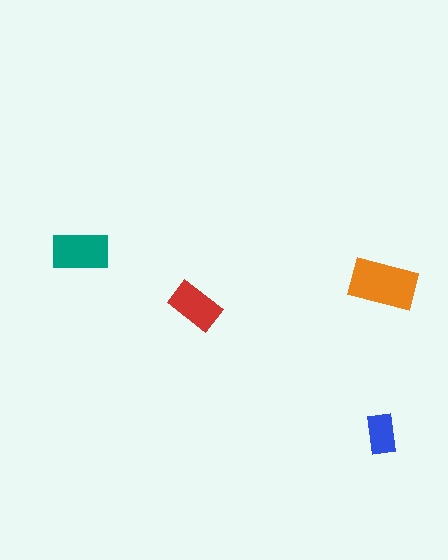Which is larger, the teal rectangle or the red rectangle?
The teal one.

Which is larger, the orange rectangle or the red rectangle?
The orange one.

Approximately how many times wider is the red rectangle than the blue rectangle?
About 1.5 times wider.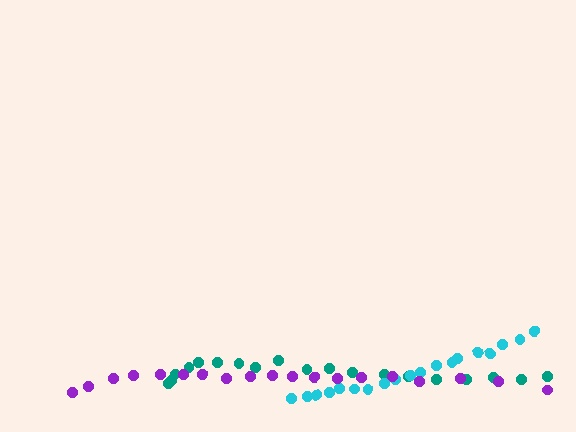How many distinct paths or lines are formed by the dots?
There are 3 distinct paths.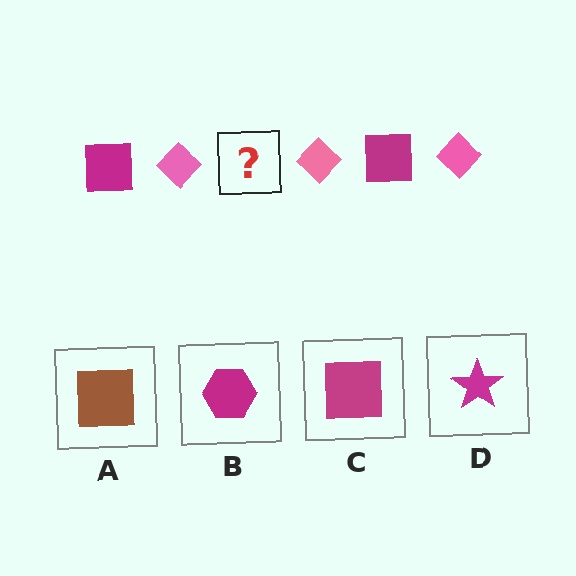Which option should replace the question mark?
Option C.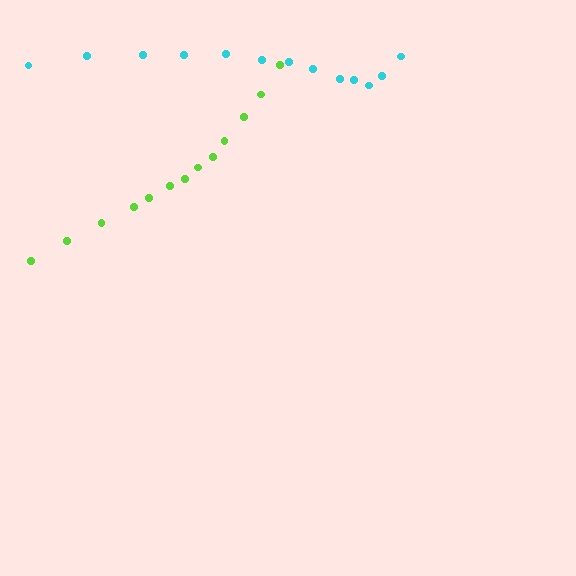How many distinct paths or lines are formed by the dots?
There are 2 distinct paths.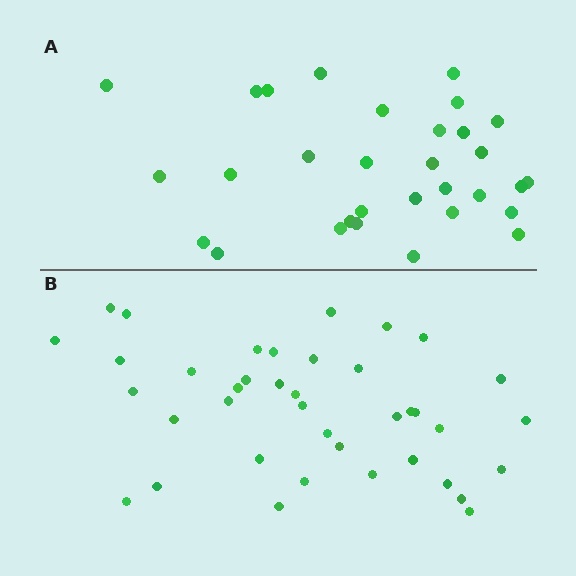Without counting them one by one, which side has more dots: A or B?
Region B (the bottom region) has more dots.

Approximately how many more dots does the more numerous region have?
Region B has roughly 8 or so more dots than region A.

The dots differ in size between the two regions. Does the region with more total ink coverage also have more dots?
No. Region A has more total ink coverage because its dots are larger, but region B actually contains more individual dots. Total area can be misleading — the number of items is what matters here.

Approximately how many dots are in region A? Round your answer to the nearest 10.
About 30 dots. (The exact count is 31, which rounds to 30.)